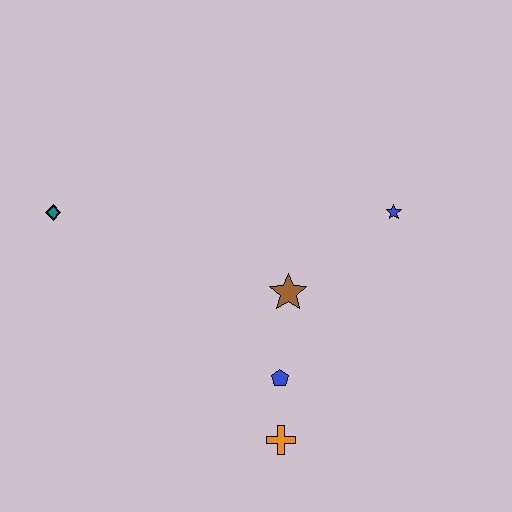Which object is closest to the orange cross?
The blue pentagon is closest to the orange cross.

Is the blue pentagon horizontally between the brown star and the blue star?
No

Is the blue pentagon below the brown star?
Yes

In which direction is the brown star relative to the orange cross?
The brown star is above the orange cross.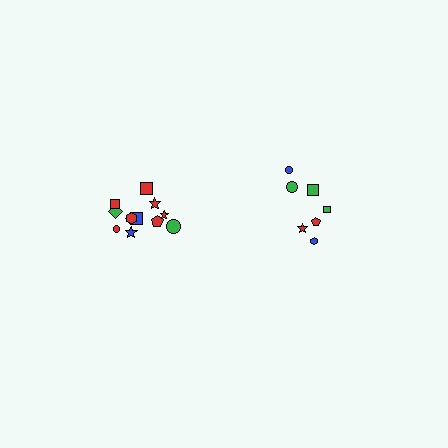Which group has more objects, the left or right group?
The left group.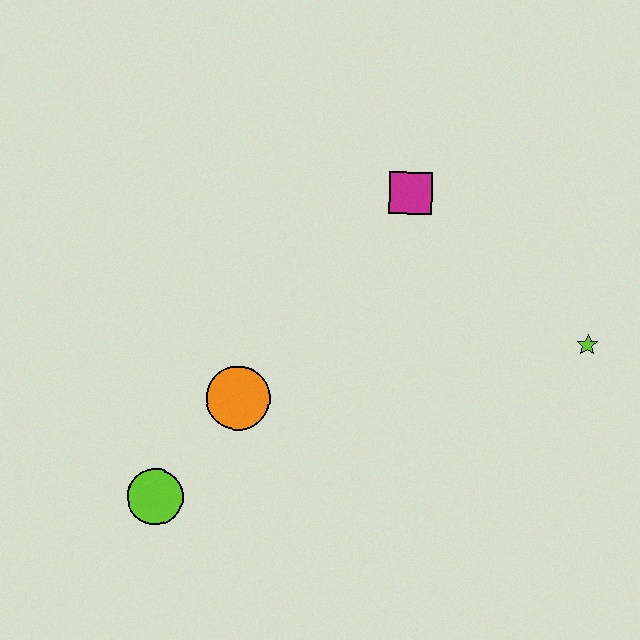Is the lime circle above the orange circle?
No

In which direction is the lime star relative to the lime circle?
The lime star is to the right of the lime circle.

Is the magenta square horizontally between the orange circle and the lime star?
Yes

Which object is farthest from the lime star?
The lime circle is farthest from the lime star.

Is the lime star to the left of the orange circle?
No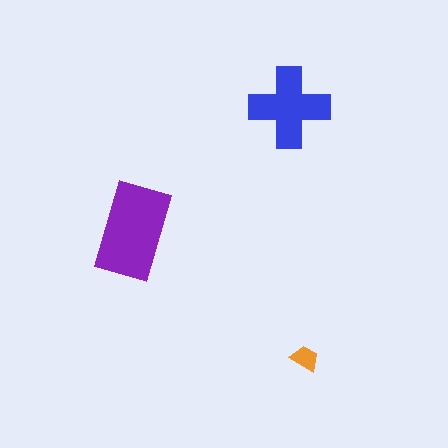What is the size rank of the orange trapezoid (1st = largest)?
3rd.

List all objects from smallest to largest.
The orange trapezoid, the blue cross, the purple rectangle.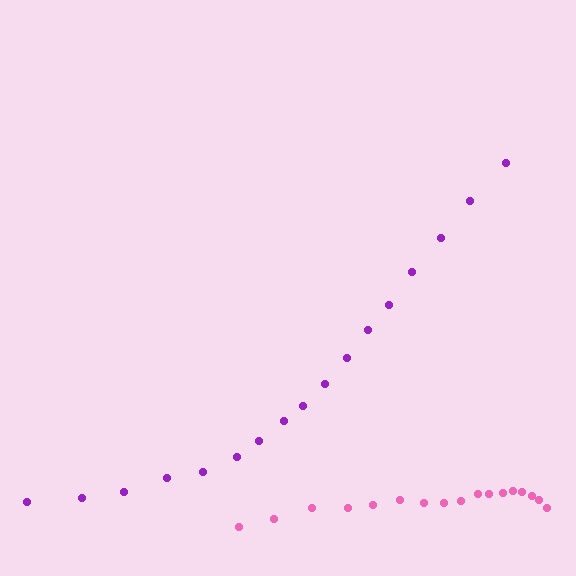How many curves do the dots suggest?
There are 2 distinct paths.